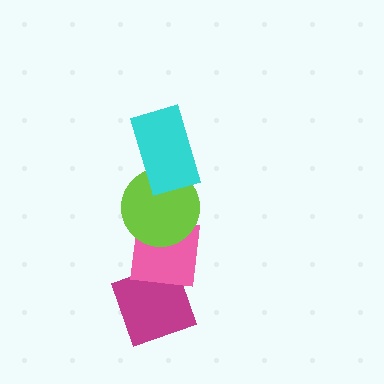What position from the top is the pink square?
The pink square is 3rd from the top.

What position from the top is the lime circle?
The lime circle is 2nd from the top.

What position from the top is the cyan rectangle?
The cyan rectangle is 1st from the top.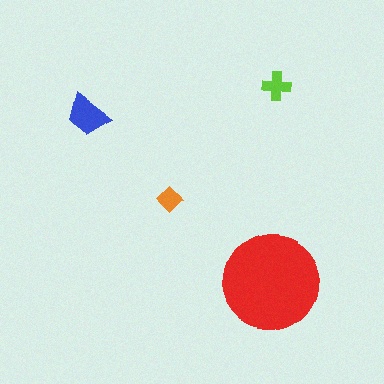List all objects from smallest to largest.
The orange diamond, the lime cross, the blue trapezoid, the red circle.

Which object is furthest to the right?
The red circle is rightmost.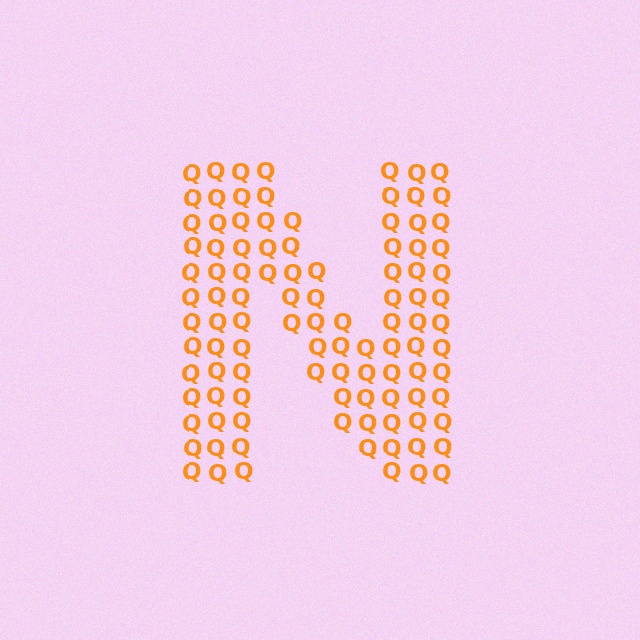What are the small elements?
The small elements are letter Q's.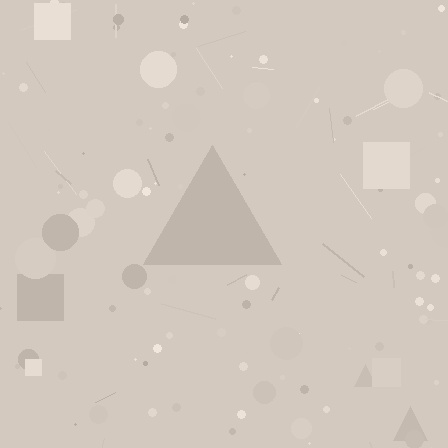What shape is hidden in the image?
A triangle is hidden in the image.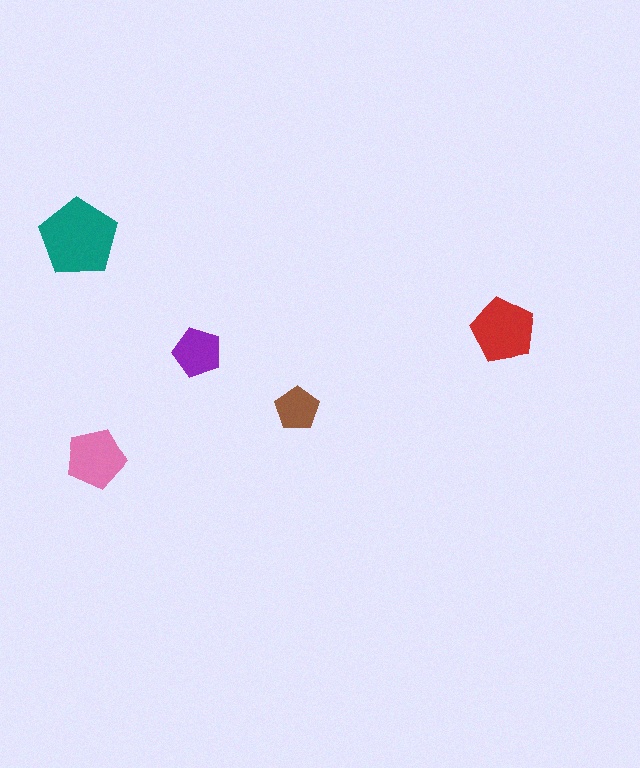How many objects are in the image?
There are 5 objects in the image.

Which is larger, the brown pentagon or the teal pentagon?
The teal one.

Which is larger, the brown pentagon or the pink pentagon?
The pink one.